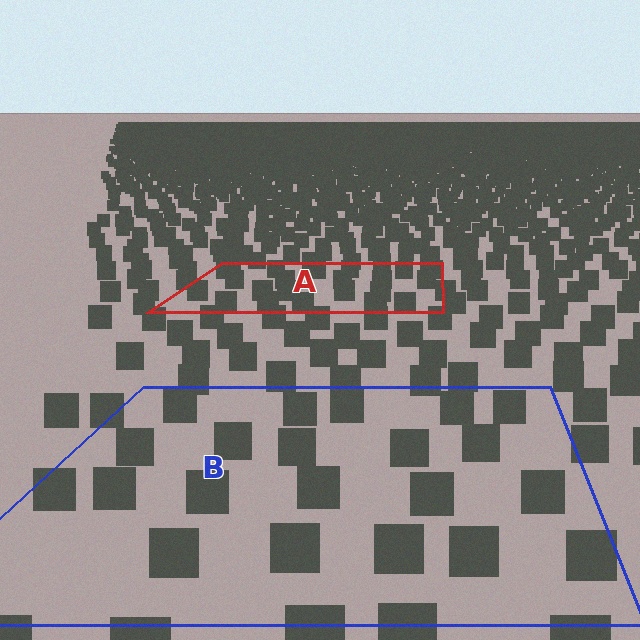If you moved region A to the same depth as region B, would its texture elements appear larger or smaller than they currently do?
They would appear larger. At a closer depth, the same texture elements are projected at a bigger on-screen size.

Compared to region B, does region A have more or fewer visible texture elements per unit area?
Region A has more texture elements per unit area — they are packed more densely because it is farther away.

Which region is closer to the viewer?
Region B is closer. The texture elements there are larger and more spread out.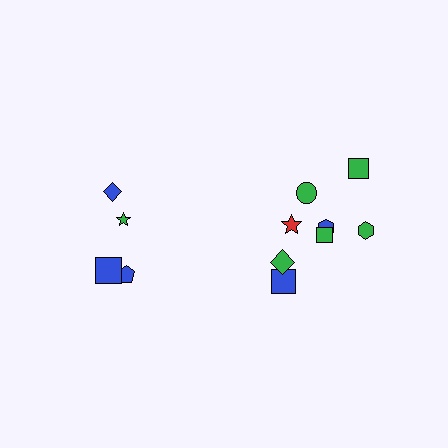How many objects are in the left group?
There are 4 objects.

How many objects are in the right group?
There are 8 objects.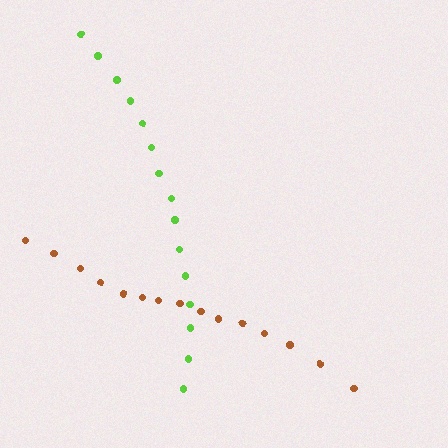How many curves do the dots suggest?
There are 2 distinct paths.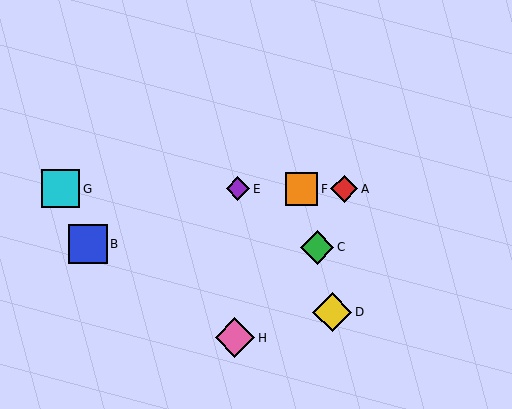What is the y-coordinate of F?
Object F is at y≈189.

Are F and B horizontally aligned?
No, F is at y≈189 and B is at y≈244.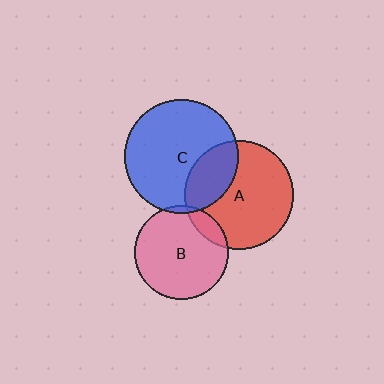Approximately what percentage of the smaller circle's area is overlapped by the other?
Approximately 10%.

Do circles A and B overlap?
Yes.